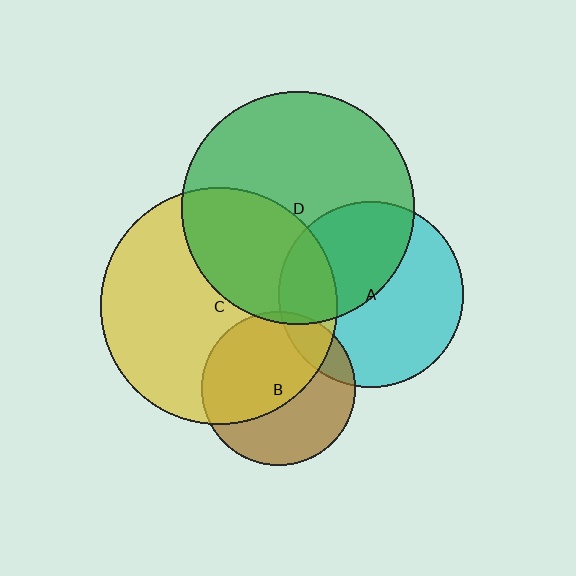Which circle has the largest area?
Circle C (yellow).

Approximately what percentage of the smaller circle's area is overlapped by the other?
Approximately 45%.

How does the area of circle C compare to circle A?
Approximately 1.6 times.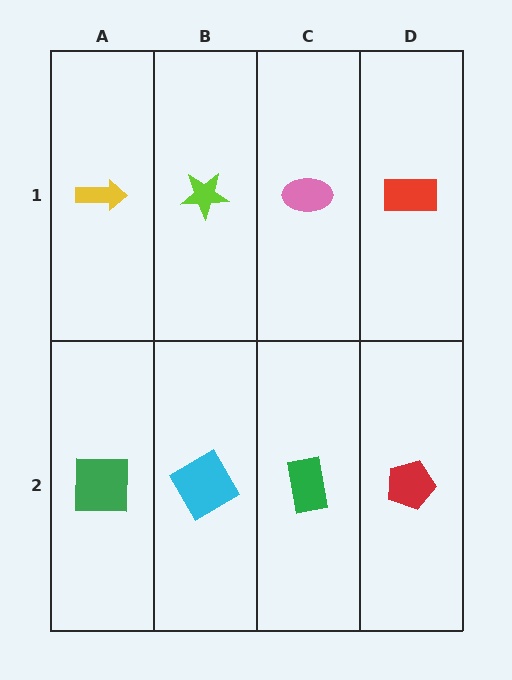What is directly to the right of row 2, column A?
A cyan diamond.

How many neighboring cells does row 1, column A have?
2.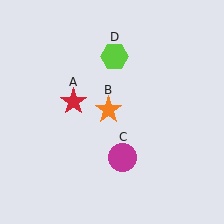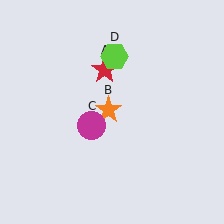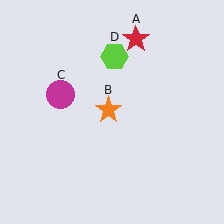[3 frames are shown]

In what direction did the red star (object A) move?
The red star (object A) moved up and to the right.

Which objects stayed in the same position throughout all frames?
Orange star (object B) and lime hexagon (object D) remained stationary.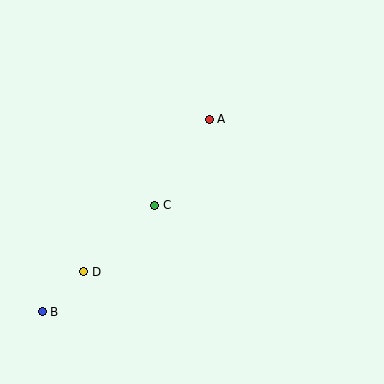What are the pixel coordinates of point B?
Point B is at (42, 312).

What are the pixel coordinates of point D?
Point D is at (84, 272).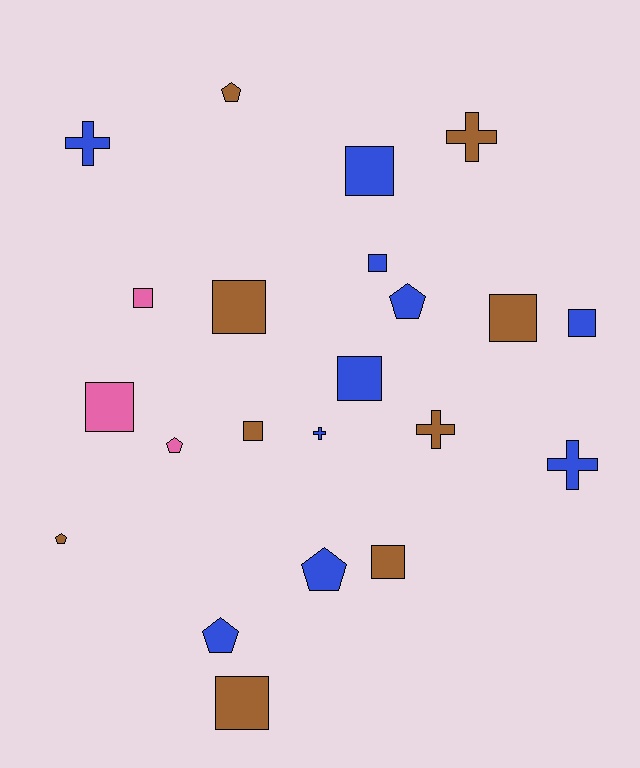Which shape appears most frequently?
Square, with 11 objects.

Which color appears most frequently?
Blue, with 10 objects.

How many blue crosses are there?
There are 3 blue crosses.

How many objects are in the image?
There are 22 objects.